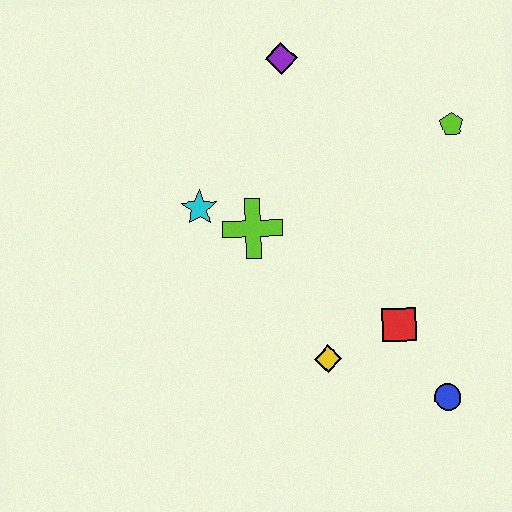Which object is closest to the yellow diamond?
The red square is closest to the yellow diamond.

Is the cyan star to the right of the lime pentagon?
No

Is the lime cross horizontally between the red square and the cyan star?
Yes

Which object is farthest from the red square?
The purple diamond is farthest from the red square.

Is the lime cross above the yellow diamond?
Yes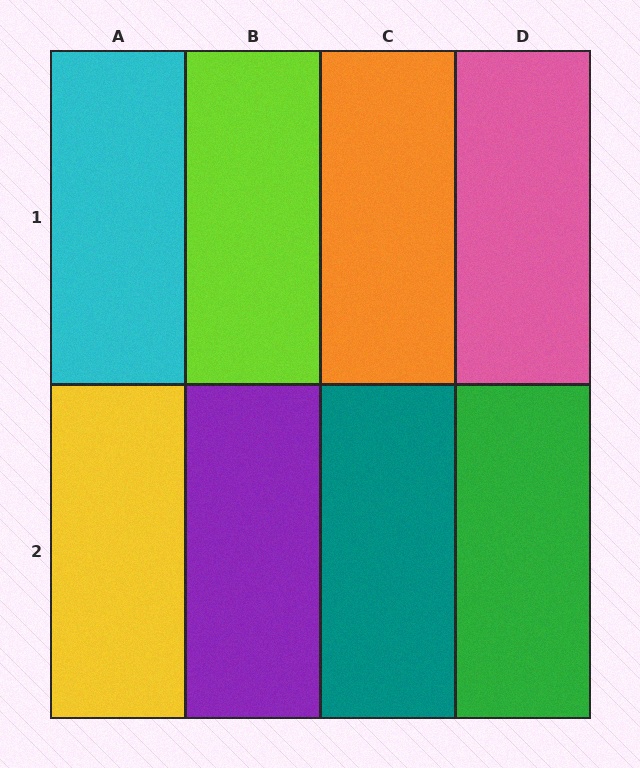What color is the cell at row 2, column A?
Yellow.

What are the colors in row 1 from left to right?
Cyan, lime, orange, pink.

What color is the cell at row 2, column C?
Teal.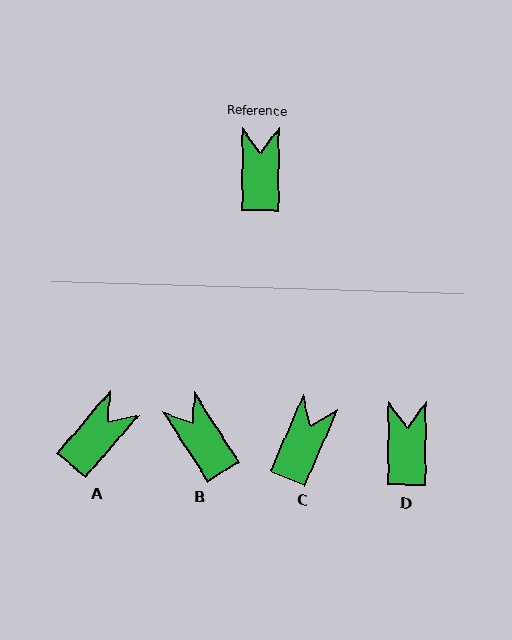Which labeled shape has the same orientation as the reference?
D.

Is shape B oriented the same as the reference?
No, it is off by about 33 degrees.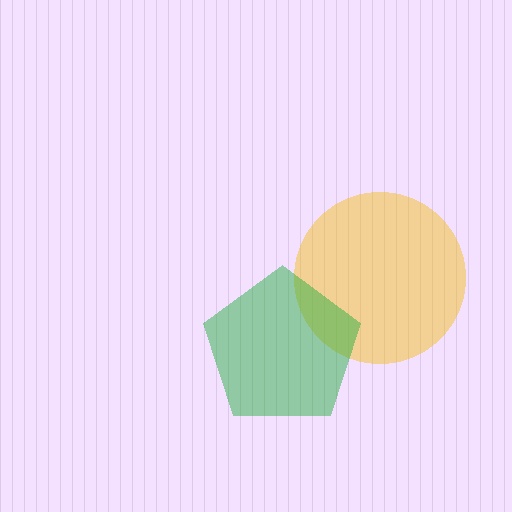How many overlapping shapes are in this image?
There are 2 overlapping shapes in the image.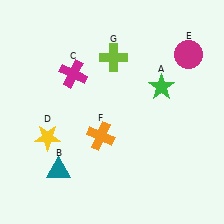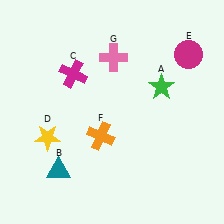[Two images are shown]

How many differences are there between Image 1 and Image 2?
There is 1 difference between the two images.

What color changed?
The cross (G) changed from lime in Image 1 to pink in Image 2.